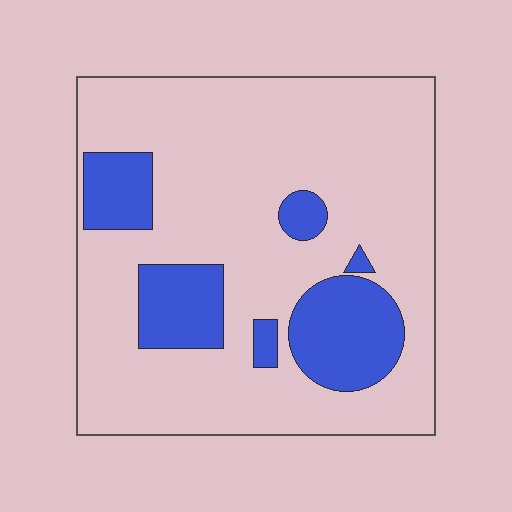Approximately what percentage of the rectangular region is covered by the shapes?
Approximately 20%.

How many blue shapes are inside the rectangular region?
6.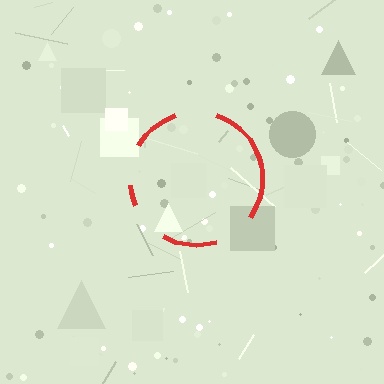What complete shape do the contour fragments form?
The contour fragments form a circle.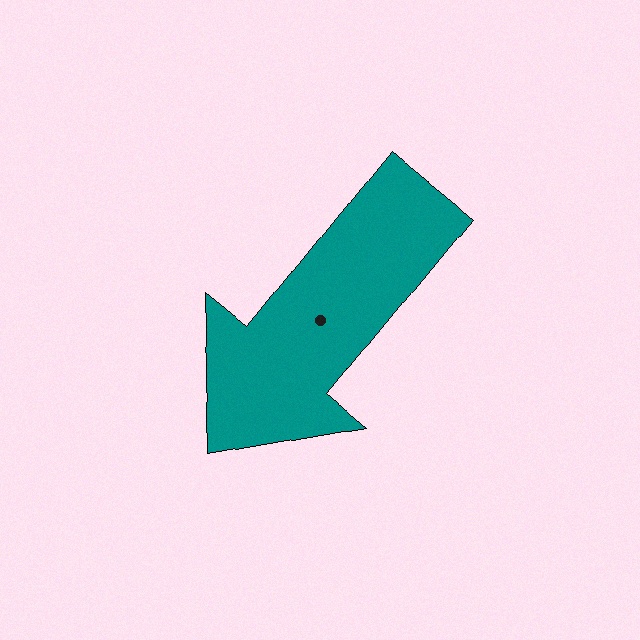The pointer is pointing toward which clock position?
Roughly 7 o'clock.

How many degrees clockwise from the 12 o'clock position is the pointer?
Approximately 219 degrees.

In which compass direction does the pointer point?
Southwest.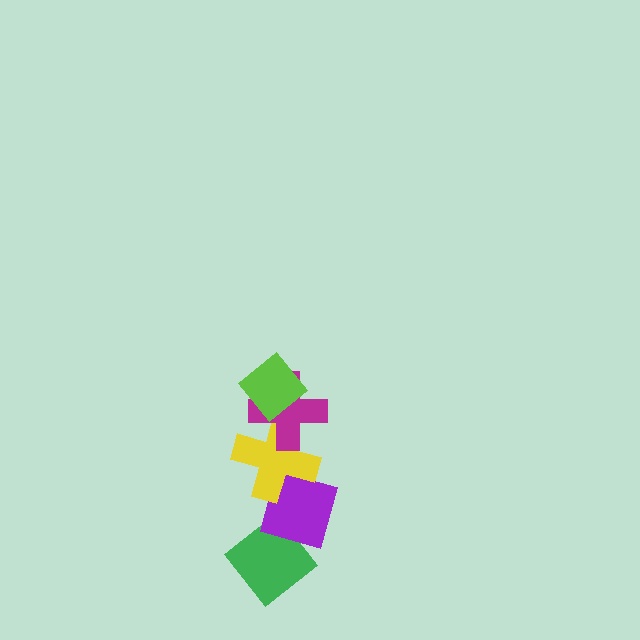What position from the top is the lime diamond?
The lime diamond is 1st from the top.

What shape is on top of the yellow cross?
The magenta cross is on top of the yellow cross.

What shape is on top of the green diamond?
The purple diamond is on top of the green diamond.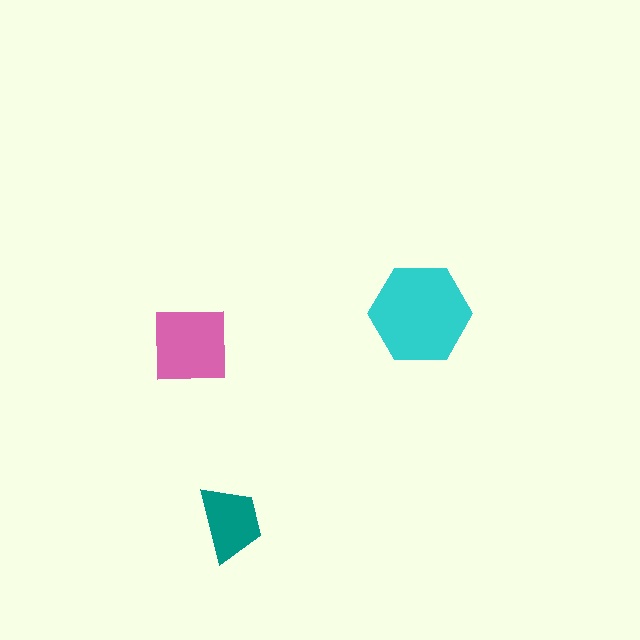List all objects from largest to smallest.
The cyan hexagon, the pink square, the teal trapezoid.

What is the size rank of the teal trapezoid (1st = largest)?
3rd.